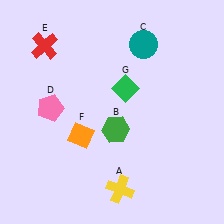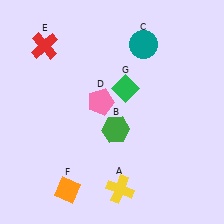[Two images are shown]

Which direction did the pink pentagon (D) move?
The pink pentagon (D) moved right.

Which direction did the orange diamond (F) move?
The orange diamond (F) moved down.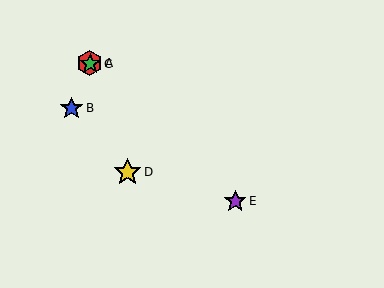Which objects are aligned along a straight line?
Objects A, C, E are aligned along a straight line.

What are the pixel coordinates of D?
Object D is at (128, 172).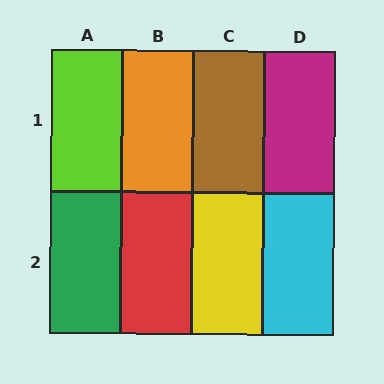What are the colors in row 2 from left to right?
Green, red, yellow, cyan.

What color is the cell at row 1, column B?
Orange.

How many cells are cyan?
1 cell is cyan.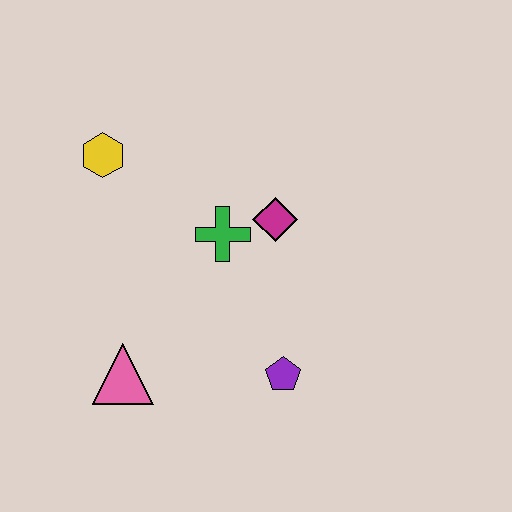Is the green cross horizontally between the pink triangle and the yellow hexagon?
No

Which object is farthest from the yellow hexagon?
The purple pentagon is farthest from the yellow hexagon.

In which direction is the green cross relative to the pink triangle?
The green cross is above the pink triangle.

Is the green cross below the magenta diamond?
Yes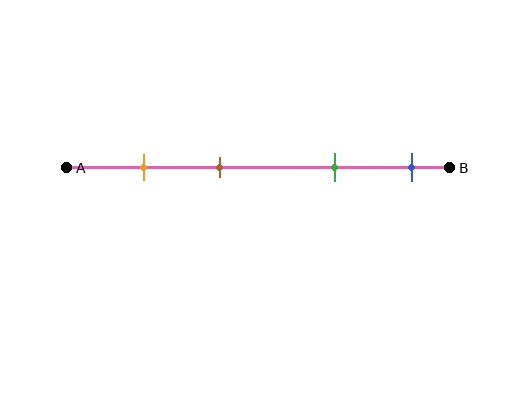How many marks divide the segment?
There are 4 marks dividing the segment.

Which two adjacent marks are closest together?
The orange and brown marks are the closest adjacent pair.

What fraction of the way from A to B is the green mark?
The green mark is approximately 70% (0.7) of the way from A to B.